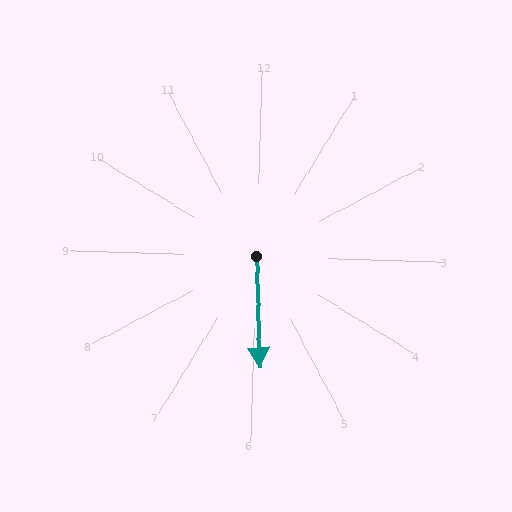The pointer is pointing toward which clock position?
Roughly 6 o'clock.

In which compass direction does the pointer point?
South.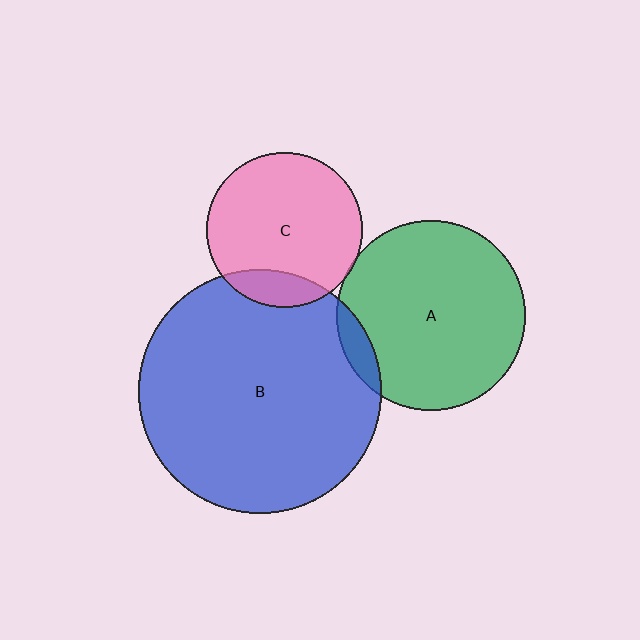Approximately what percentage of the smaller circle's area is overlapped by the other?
Approximately 5%.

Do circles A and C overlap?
Yes.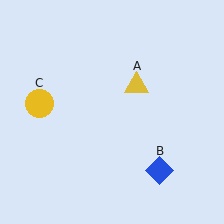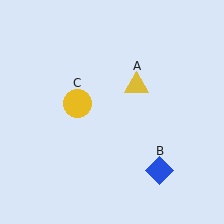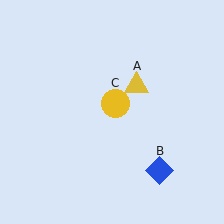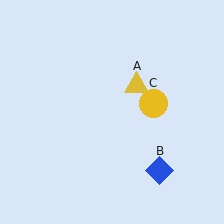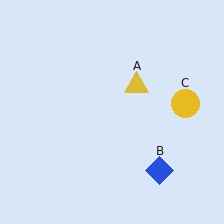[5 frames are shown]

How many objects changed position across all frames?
1 object changed position: yellow circle (object C).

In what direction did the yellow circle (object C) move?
The yellow circle (object C) moved right.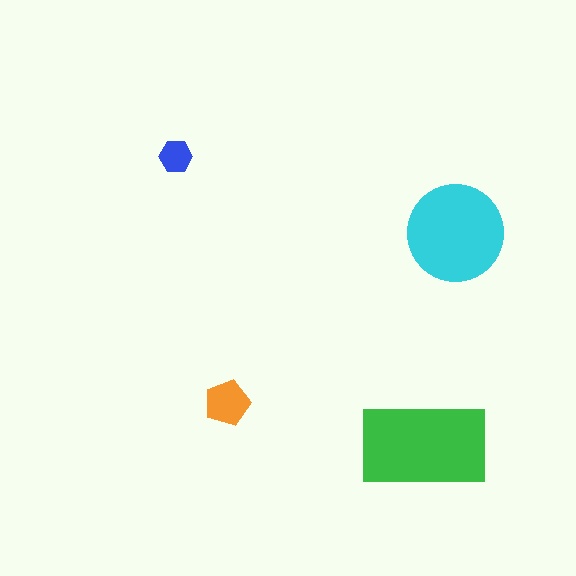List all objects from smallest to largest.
The blue hexagon, the orange pentagon, the cyan circle, the green rectangle.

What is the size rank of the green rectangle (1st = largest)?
1st.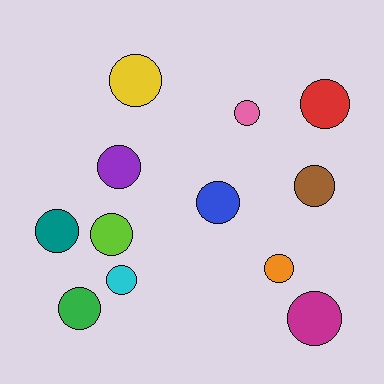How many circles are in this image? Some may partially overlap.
There are 12 circles.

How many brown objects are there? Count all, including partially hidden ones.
There is 1 brown object.